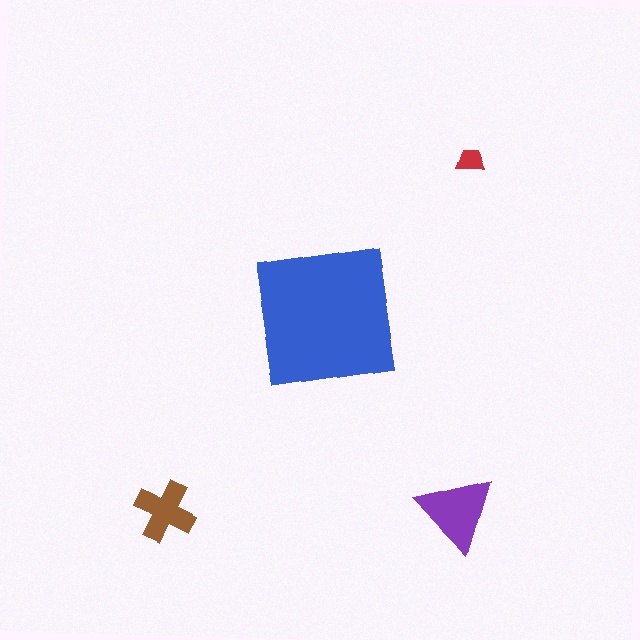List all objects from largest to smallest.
The blue square, the purple triangle, the brown cross, the red trapezoid.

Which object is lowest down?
The brown cross is bottommost.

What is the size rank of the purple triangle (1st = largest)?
2nd.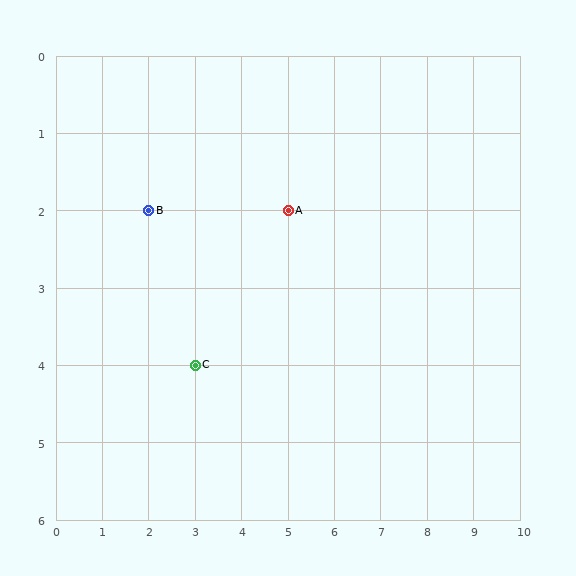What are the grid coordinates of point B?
Point B is at grid coordinates (2, 2).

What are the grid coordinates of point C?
Point C is at grid coordinates (3, 4).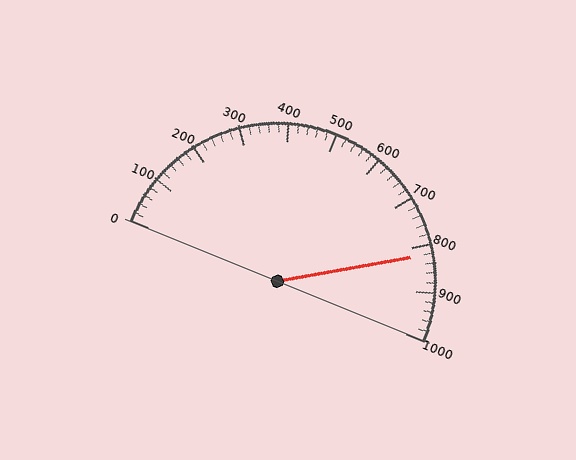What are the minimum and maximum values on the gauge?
The gauge ranges from 0 to 1000.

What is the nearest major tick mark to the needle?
The nearest major tick mark is 800.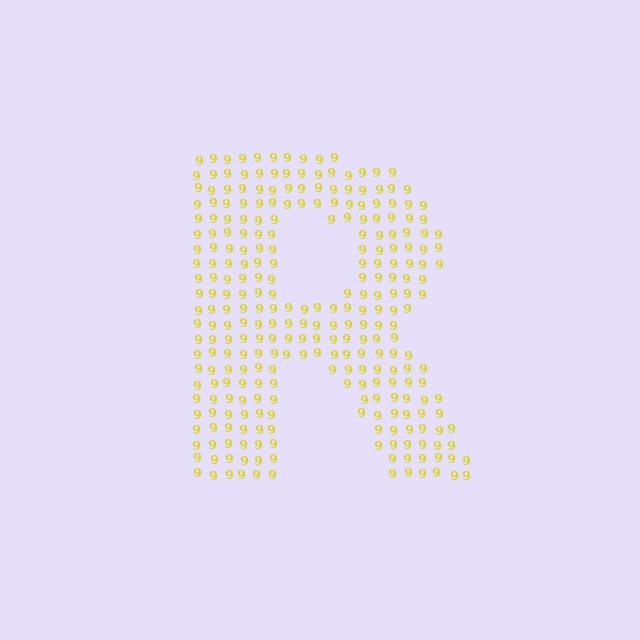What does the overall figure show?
The overall figure shows the letter R.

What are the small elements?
The small elements are digit 9's.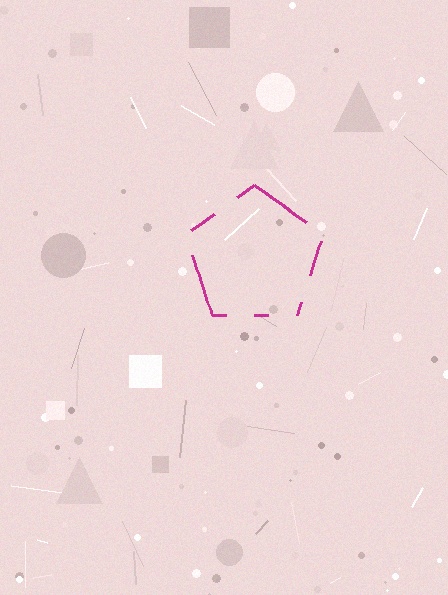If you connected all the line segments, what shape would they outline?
They would outline a pentagon.